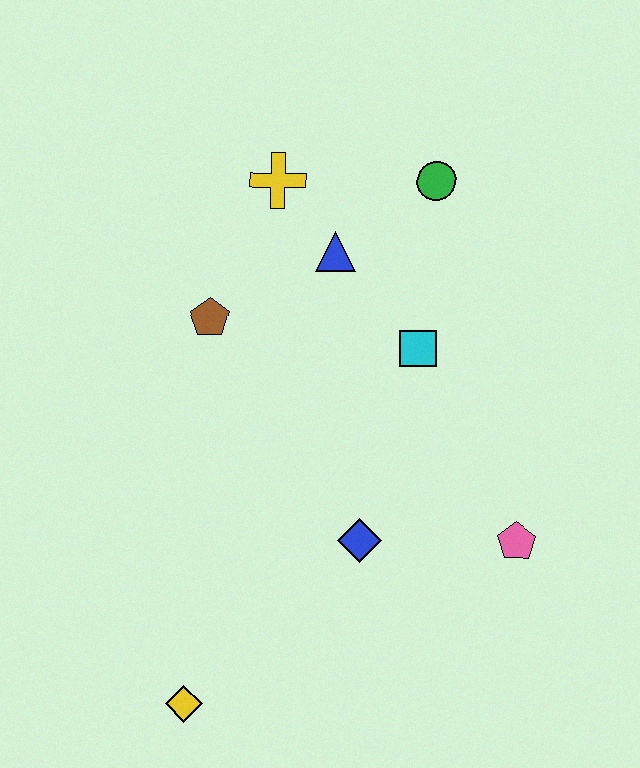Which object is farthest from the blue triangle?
The yellow diamond is farthest from the blue triangle.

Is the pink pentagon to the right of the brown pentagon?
Yes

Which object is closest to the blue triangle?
The yellow cross is closest to the blue triangle.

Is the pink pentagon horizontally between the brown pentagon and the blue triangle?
No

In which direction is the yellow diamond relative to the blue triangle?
The yellow diamond is below the blue triangle.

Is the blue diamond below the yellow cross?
Yes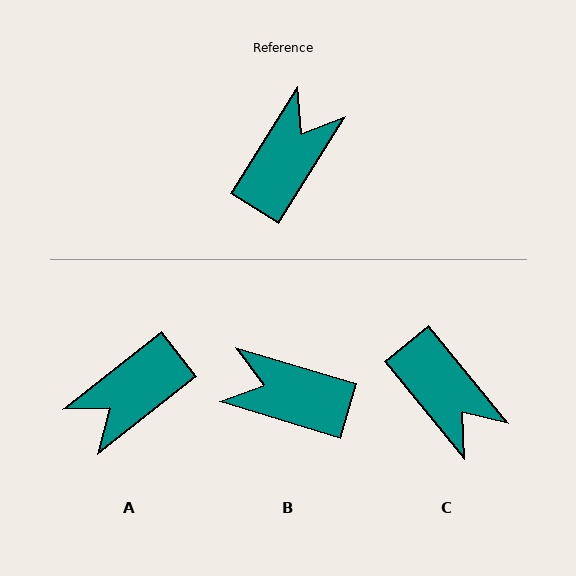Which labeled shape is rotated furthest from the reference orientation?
A, about 160 degrees away.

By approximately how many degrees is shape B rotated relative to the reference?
Approximately 105 degrees counter-clockwise.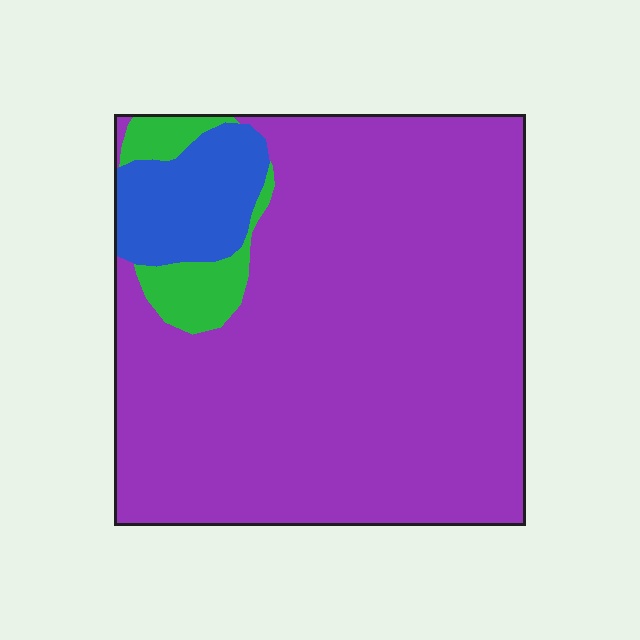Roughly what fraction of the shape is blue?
Blue takes up less than a quarter of the shape.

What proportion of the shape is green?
Green takes up less than a quarter of the shape.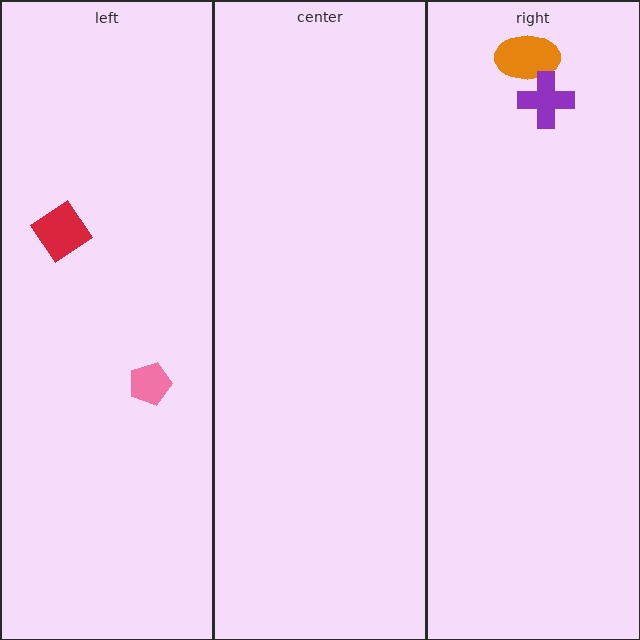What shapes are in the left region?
The pink pentagon, the red diamond.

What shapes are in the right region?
The orange ellipse, the purple cross.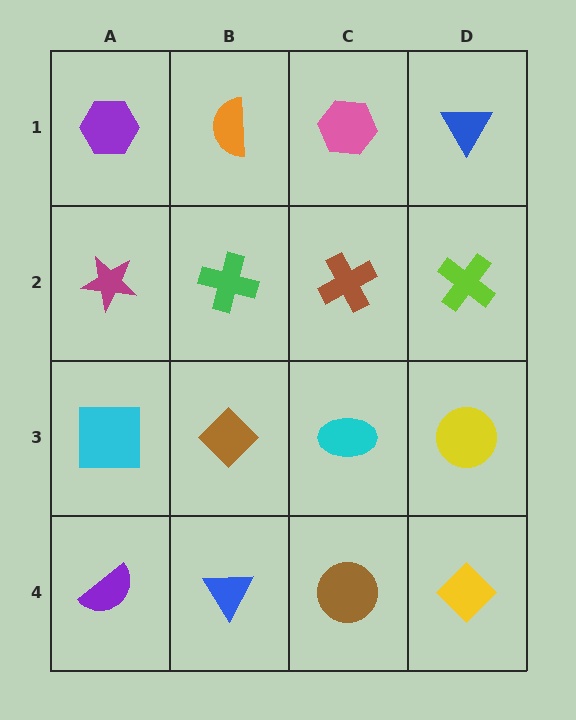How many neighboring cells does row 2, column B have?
4.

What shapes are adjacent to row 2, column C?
A pink hexagon (row 1, column C), a cyan ellipse (row 3, column C), a green cross (row 2, column B), a lime cross (row 2, column D).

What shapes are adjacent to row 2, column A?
A purple hexagon (row 1, column A), a cyan square (row 3, column A), a green cross (row 2, column B).